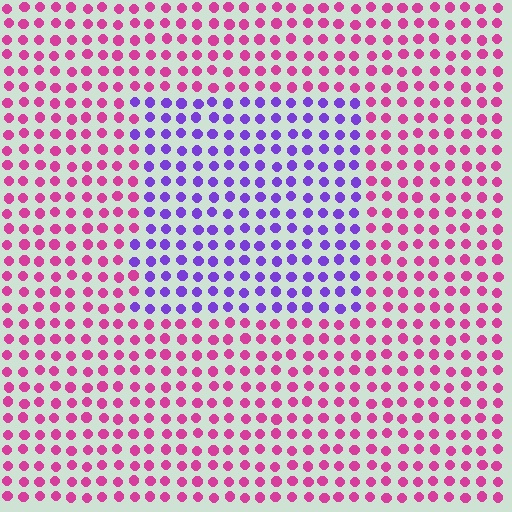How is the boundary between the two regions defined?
The boundary is defined purely by a slight shift in hue (about 58 degrees). Spacing, size, and orientation are identical on both sides.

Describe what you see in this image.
The image is filled with small magenta elements in a uniform arrangement. A rectangle-shaped region is visible where the elements are tinted to a slightly different hue, forming a subtle color boundary.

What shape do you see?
I see a rectangle.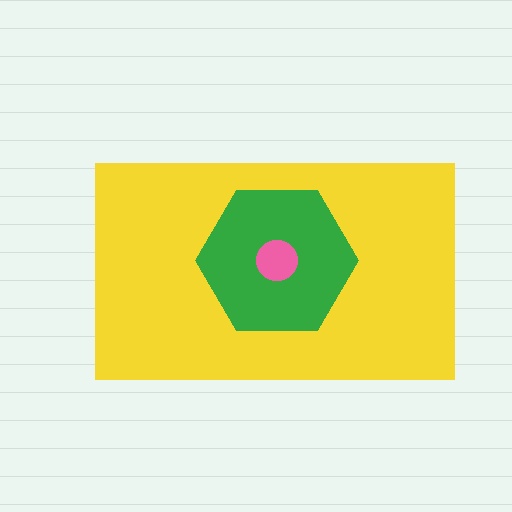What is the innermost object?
The pink circle.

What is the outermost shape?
The yellow rectangle.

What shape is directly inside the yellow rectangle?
The green hexagon.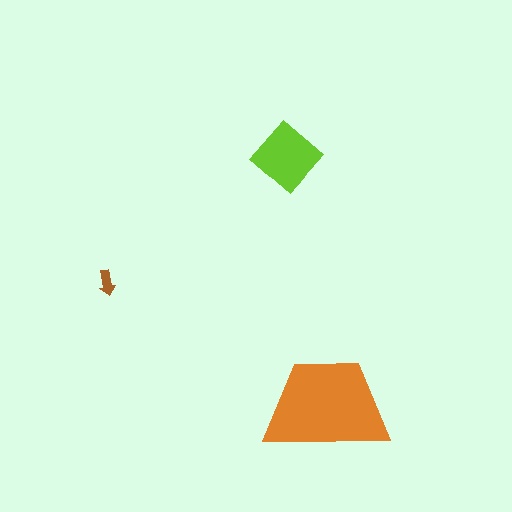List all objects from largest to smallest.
The orange trapezoid, the lime diamond, the brown arrow.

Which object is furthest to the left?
The brown arrow is leftmost.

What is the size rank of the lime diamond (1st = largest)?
2nd.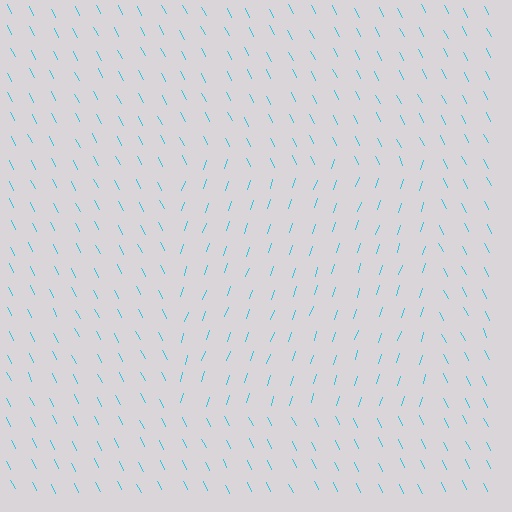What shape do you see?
I see a rectangle.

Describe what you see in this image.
The image is filled with small cyan line segments. A rectangle region in the image has lines oriented differently from the surrounding lines, creating a visible texture boundary.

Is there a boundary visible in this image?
Yes, there is a texture boundary formed by a change in line orientation.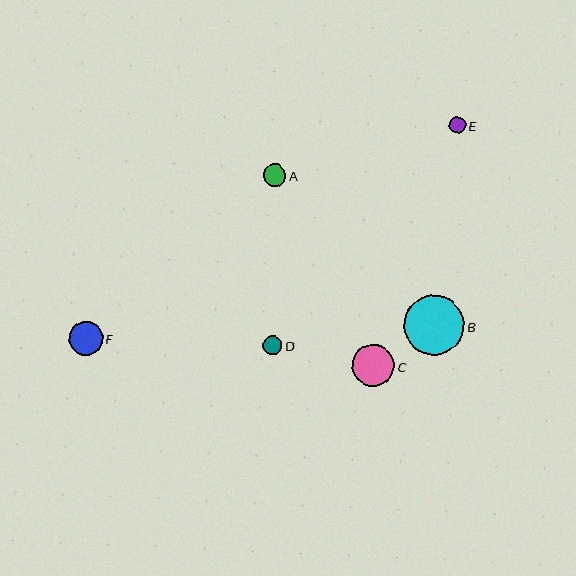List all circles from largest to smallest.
From largest to smallest: B, C, F, A, D, E.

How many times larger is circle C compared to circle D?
Circle C is approximately 2.2 times the size of circle D.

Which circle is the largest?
Circle B is the largest with a size of approximately 60 pixels.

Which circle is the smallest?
Circle E is the smallest with a size of approximately 17 pixels.